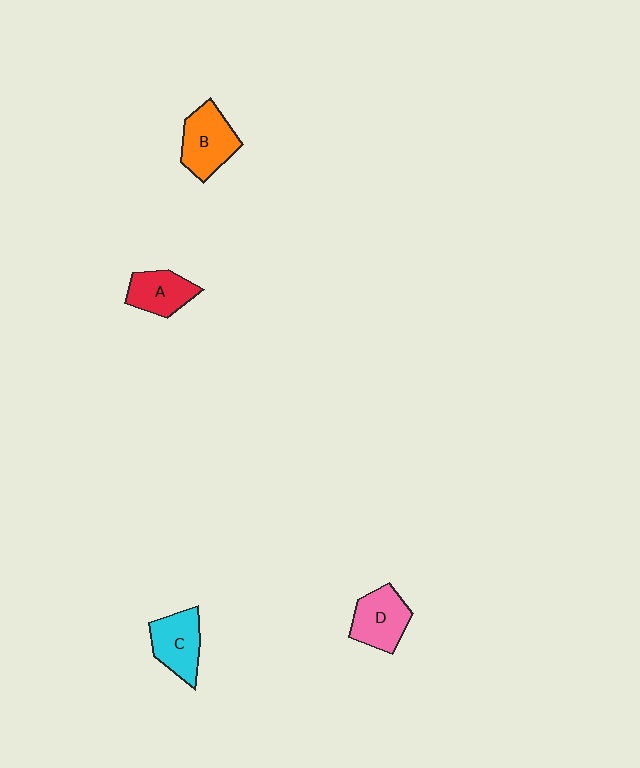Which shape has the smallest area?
Shape A (red).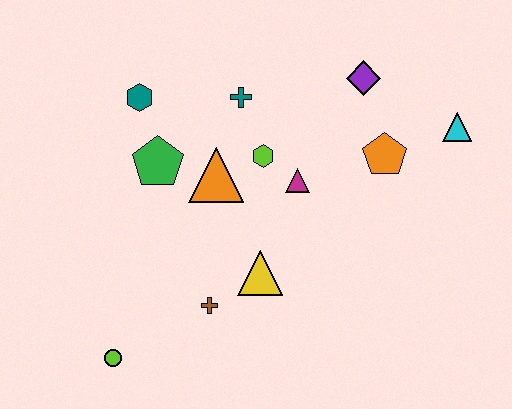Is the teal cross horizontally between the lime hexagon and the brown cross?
Yes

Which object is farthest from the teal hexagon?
The cyan triangle is farthest from the teal hexagon.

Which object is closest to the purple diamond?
The orange pentagon is closest to the purple diamond.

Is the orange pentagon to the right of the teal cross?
Yes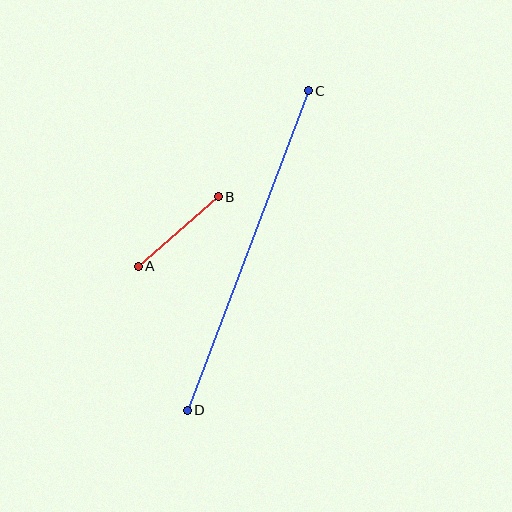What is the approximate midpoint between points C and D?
The midpoint is at approximately (248, 251) pixels.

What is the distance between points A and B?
The distance is approximately 106 pixels.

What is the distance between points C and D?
The distance is approximately 342 pixels.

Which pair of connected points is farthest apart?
Points C and D are farthest apart.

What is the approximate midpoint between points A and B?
The midpoint is at approximately (178, 232) pixels.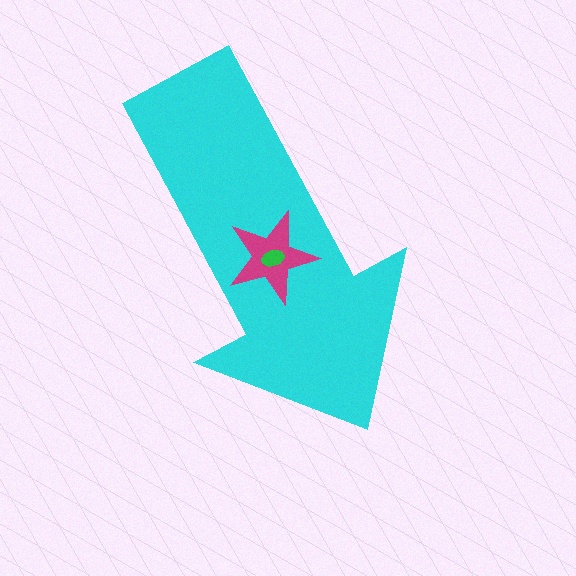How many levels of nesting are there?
3.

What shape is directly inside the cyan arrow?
The magenta star.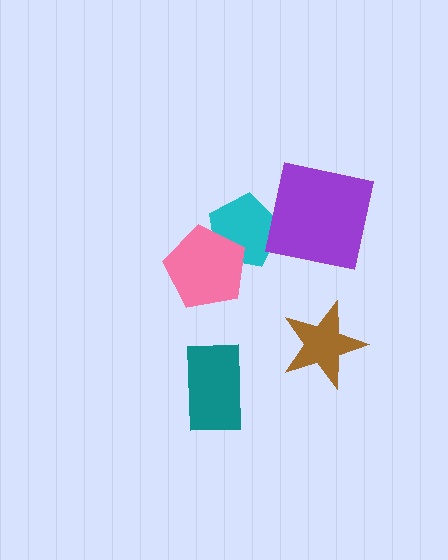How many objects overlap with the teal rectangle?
0 objects overlap with the teal rectangle.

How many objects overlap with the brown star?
0 objects overlap with the brown star.